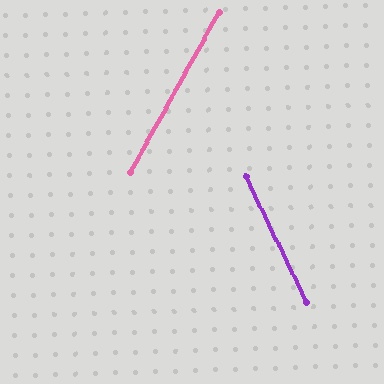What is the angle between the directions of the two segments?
Approximately 54 degrees.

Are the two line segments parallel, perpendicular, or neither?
Neither parallel nor perpendicular — they differ by about 54°.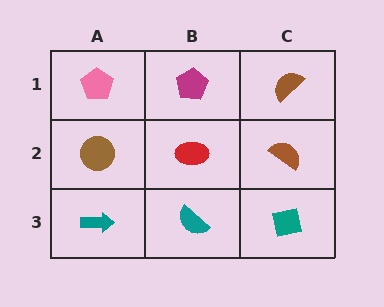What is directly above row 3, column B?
A red ellipse.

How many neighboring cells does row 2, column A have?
3.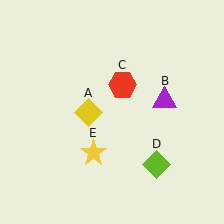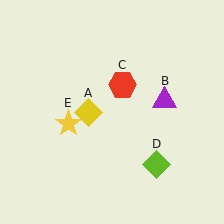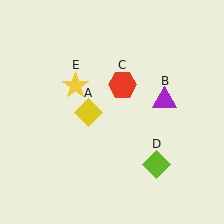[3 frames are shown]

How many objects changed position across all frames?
1 object changed position: yellow star (object E).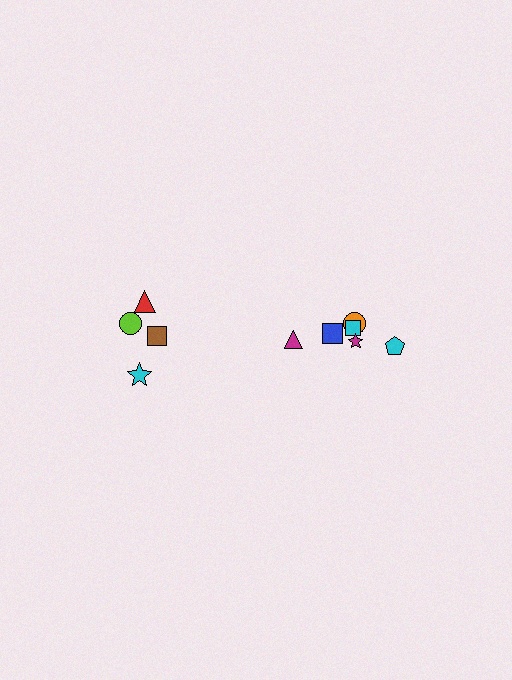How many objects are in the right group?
There are 6 objects.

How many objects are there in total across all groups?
There are 10 objects.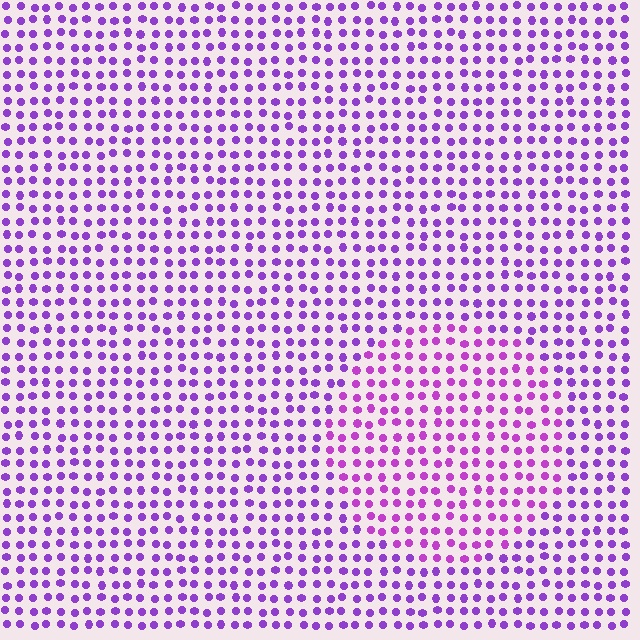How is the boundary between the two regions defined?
The boundary is defined purely by a slight shift in hue (about 22 degrees). Spacing, size, and orientation are identical on both sides.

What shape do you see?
I see a circle.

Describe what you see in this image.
The image is filled with small purple elements in a uniform arrangement. A circle-shaped region is visible where the elements are tinted to a slightly different hue, forming a subtle color boundary.